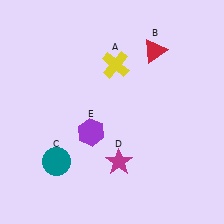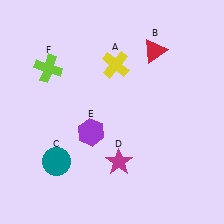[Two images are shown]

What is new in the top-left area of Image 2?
A lime cross (F) was added in the top-left area of Image 2.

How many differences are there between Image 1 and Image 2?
There is 1 difference between the two images.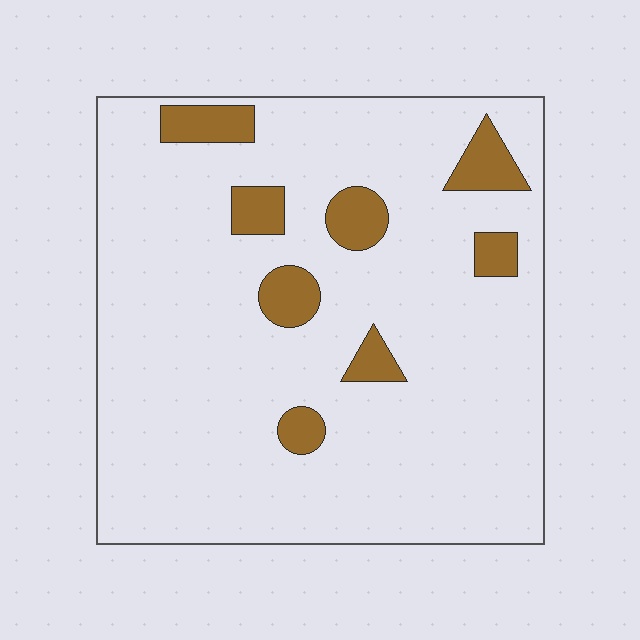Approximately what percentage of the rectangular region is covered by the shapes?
Approximately 10%.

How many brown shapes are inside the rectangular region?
8.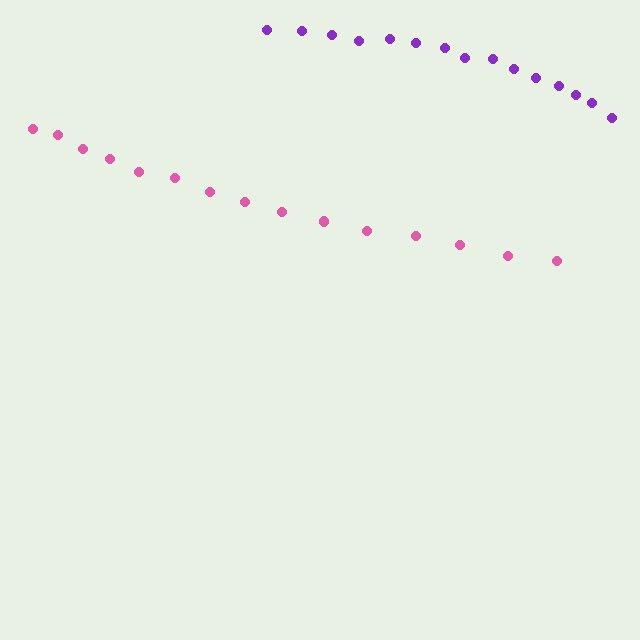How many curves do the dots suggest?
There are 2 distinct paths.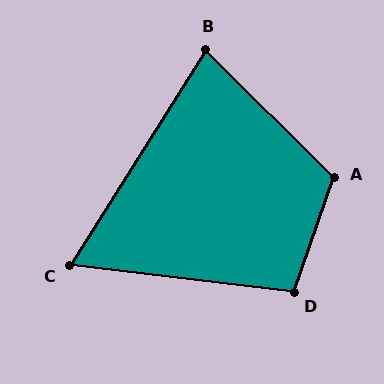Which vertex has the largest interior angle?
A, at approximately 116 degrees.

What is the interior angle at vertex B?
Approximately 78 degrees (acute).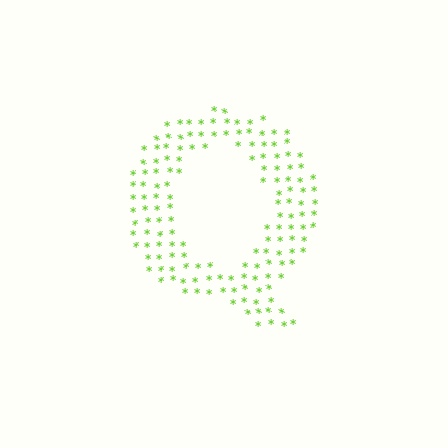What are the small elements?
The small elements are asterisks.